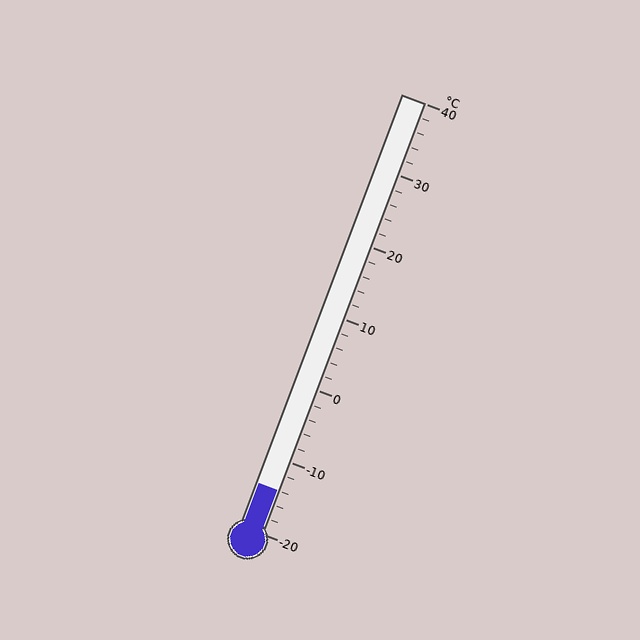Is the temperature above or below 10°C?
The temperature is below 10°C.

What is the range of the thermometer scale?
The thermometer scale ranges from -20°C to 40°C.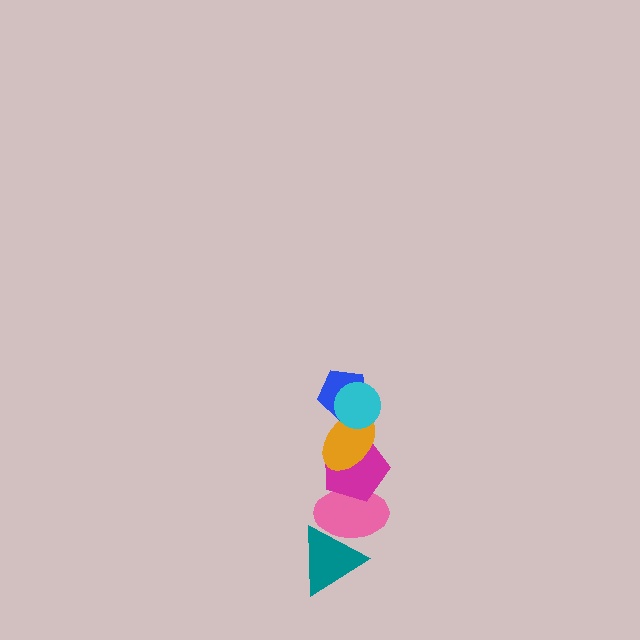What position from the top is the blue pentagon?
The blue pentagon is 2nd from the top.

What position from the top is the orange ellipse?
The orange ellipse is 3rd from the top.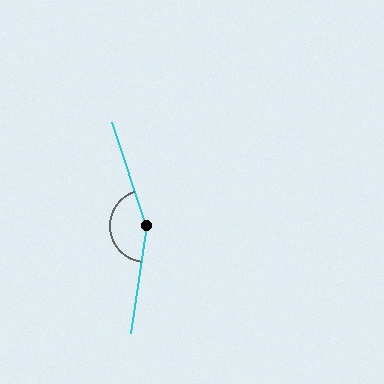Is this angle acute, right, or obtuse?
It is obtuse.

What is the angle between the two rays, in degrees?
Approximately 154 degrees.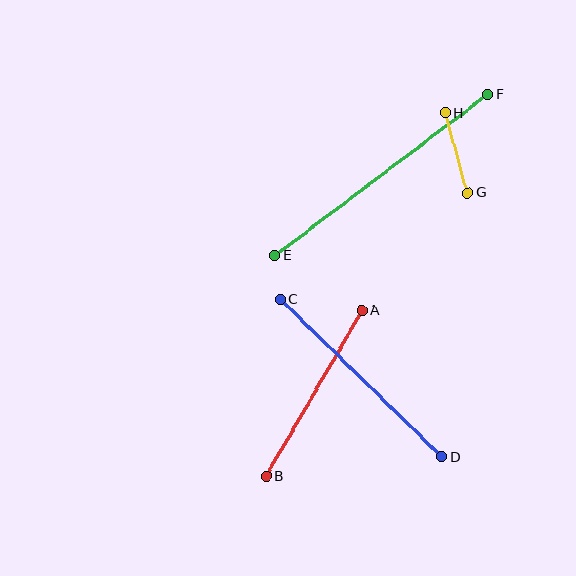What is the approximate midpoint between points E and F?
The midpoint is at approximately (381, 175) pixels.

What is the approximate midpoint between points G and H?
The midpoint is at approximately (456, 153) pixels.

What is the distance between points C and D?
The distance is approximately 225 pixels.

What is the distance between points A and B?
The distance is approximately 192 pixels.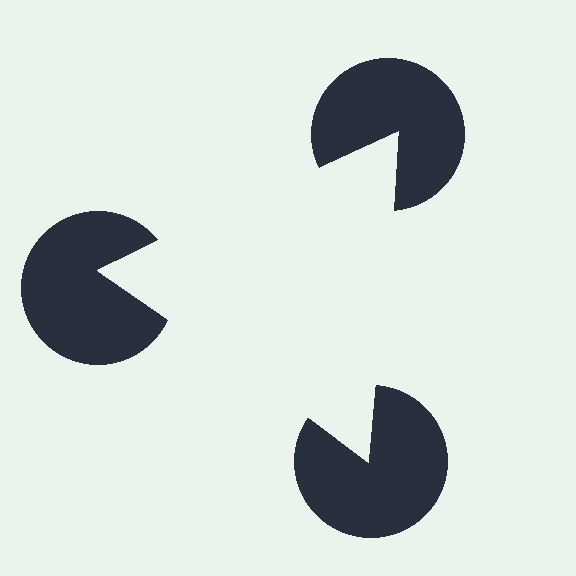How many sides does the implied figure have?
3 sides.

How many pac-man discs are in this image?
There are 3 — one at each vertex of the illusory triangle.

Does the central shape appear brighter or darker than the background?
It typically appears slightly brighter than the background, even though no actual brightness change is drawn.